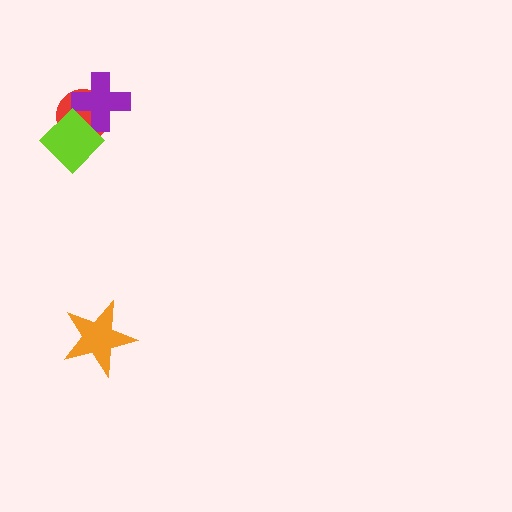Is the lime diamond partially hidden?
No, no other shape covers it.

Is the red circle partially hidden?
Yes, it is partially covered by another shape.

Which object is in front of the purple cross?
The lime diamond is in front of the purple cross.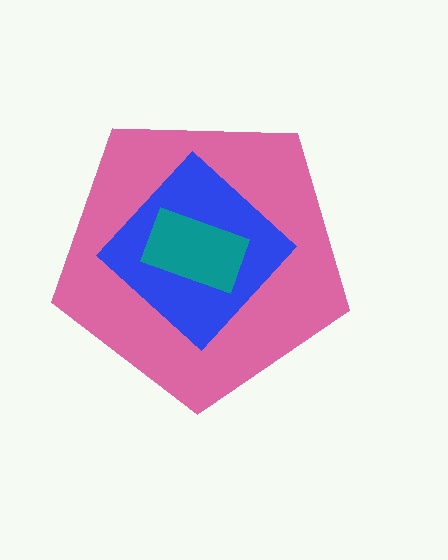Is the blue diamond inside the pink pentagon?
Yes.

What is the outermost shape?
The pink pentagon.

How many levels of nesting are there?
3.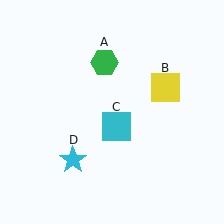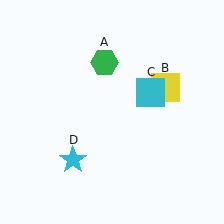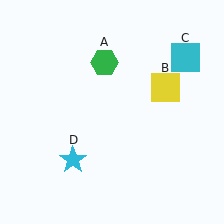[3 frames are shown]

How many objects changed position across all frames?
1 object changed position: cyan square (object C).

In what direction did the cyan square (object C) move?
The cyan square (object C) moved up and to the right.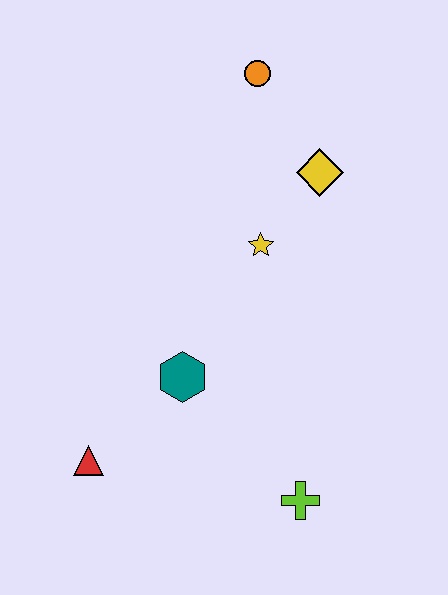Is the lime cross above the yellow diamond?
No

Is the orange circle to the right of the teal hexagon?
Yes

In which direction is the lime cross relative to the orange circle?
The lime cross is below the orange circle.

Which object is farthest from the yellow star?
The red triangle is farthest from the yellow star.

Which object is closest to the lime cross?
The teal hexagon is closest to the lime cross.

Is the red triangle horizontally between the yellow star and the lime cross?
No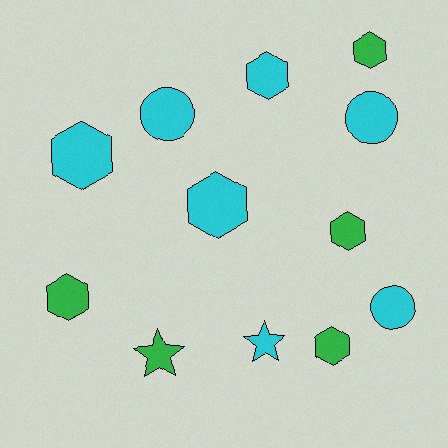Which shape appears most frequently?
Hexagon, with 7 objects.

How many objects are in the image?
There are 12 objects.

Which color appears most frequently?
Cyan, with 7 objects.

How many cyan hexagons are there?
There are 3 cyan hexagons.